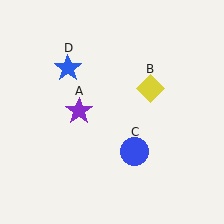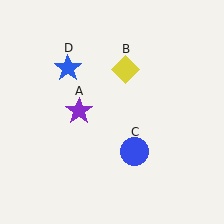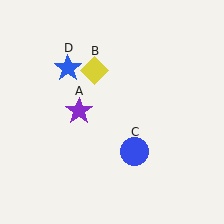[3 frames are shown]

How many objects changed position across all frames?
1 object changed position: yellow diamond (object B).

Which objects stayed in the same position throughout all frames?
Purple star (object A) and blue circle (object C) and blue star (object D) remained stationary.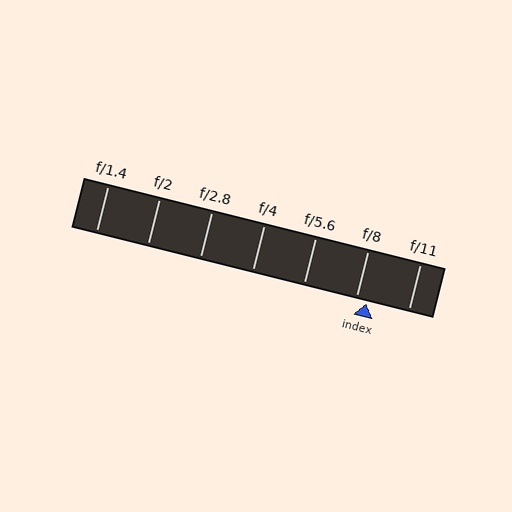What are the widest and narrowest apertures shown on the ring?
The widest aperture shown is f/1.4 and the narrowest is f/11.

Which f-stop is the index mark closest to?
The index mark is closest to f/8.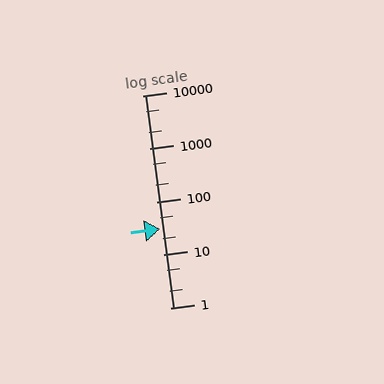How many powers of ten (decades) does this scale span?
The scale spans 4 decades, from 1 to 10000.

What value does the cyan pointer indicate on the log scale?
The pointer indicates approximately 31.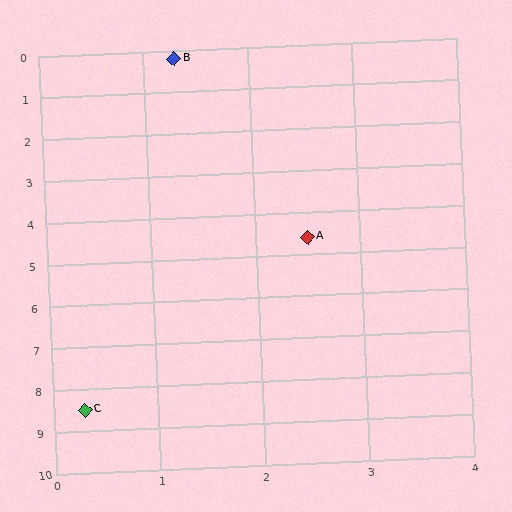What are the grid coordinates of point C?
Point C is at approximately (0.3, 8.5).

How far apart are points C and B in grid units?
Points C and B are about 8.4 grid units apart.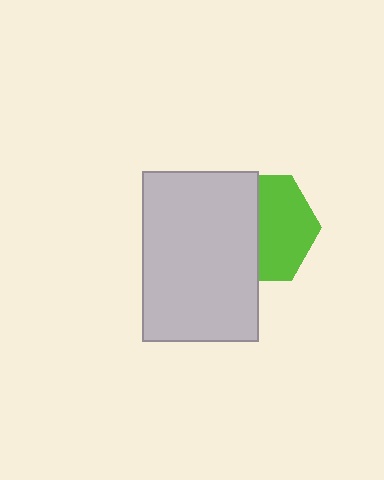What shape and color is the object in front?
The object in front is a light gray rectangle.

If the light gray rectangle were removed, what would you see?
You would see the complete lime hexagon.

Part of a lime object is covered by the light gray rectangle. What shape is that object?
It is a hexagon.